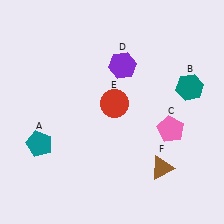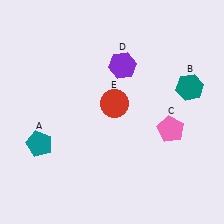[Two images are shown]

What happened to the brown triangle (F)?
The brown triangle (F) was removed in Image 2. It was in the bottom-right area of Image 1.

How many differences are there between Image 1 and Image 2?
There is 1 difference between the two images.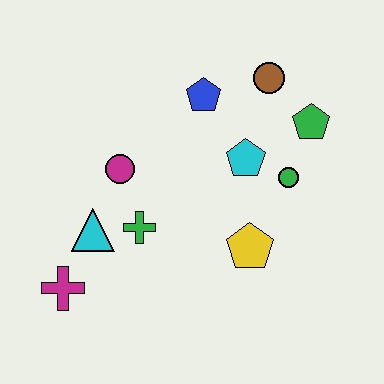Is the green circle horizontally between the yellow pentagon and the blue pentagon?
No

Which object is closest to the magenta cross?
The cyan triangle is closest to the magenta cross.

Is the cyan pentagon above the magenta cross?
Yes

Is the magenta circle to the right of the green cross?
No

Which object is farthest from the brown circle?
The magenta cross is farthest from the brown circle.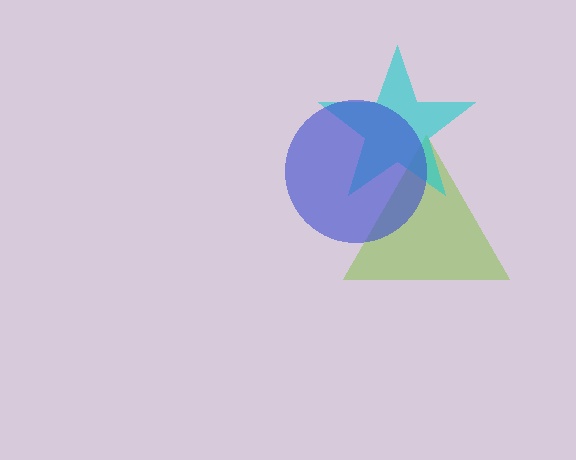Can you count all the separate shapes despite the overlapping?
Yes, there are 3 separate shapes.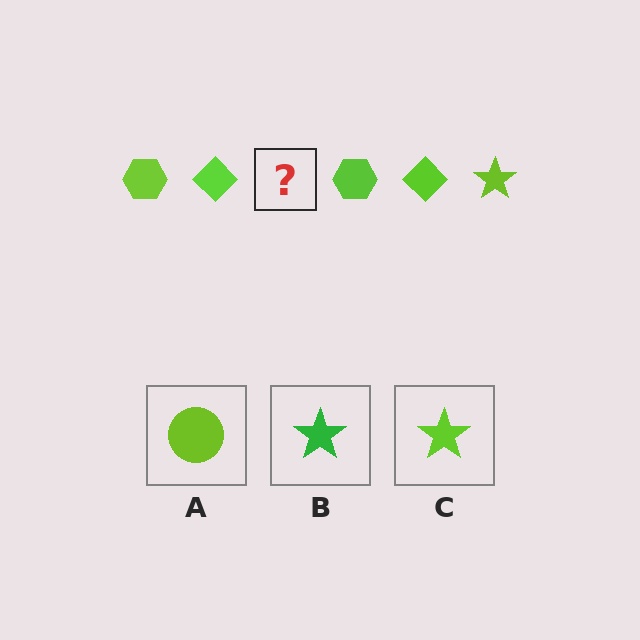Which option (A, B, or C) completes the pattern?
C.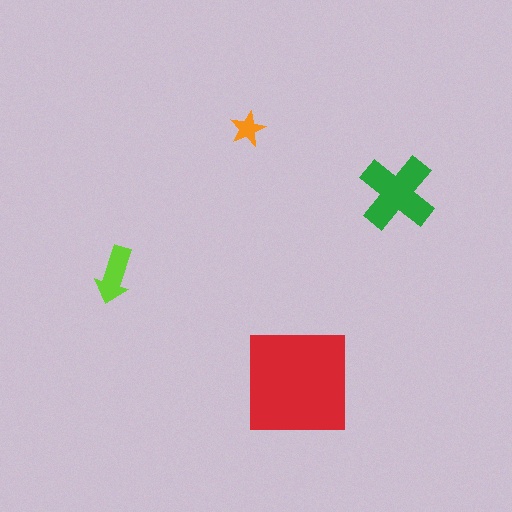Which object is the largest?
The red square.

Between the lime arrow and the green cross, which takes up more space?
The green cross.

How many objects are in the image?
There are 4 objects in the image.